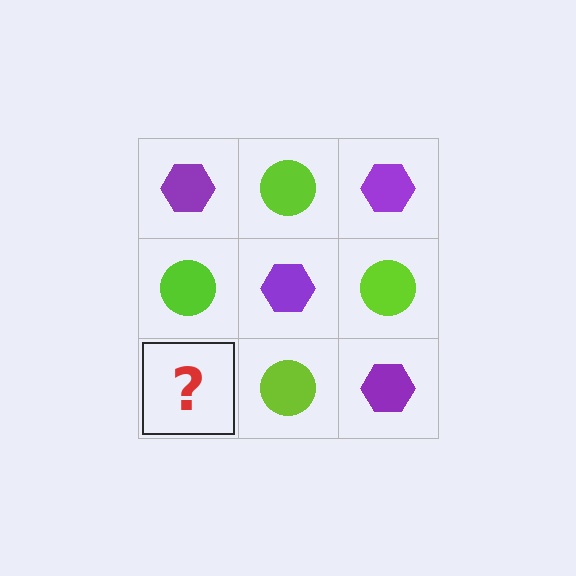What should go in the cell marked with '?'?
The missing cell should contain a purple hexagon.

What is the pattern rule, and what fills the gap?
The rule is that it alternates purple hexagon and lime circle in a checkerboard pattern. The gap should be filled with a purple hexagon.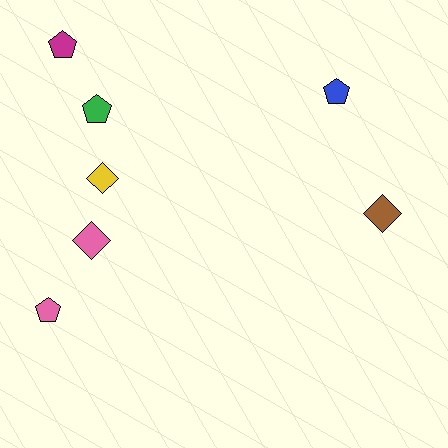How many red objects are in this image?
There are no red objects.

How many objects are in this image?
There are 7 objects.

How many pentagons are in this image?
There are 4 pentagons.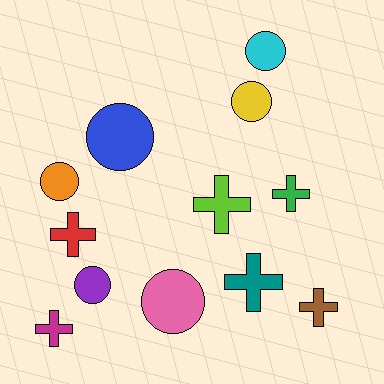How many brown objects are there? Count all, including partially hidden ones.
There is 1 brown object.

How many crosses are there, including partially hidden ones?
There are 6 crosses.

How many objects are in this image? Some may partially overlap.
There are 12 objects.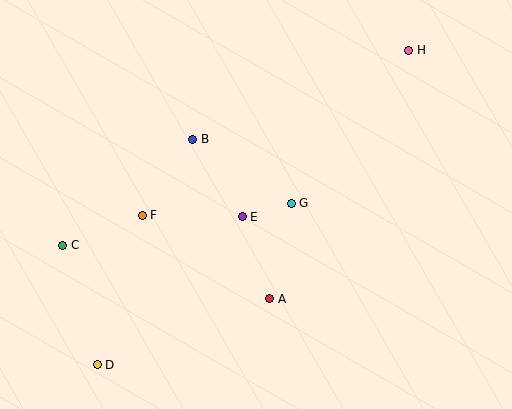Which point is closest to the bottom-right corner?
Point A is closest to the bottom-right corner.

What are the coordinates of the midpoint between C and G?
The midpoint between C and G is at (177, 224).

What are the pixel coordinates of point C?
Point C is at (63, 245).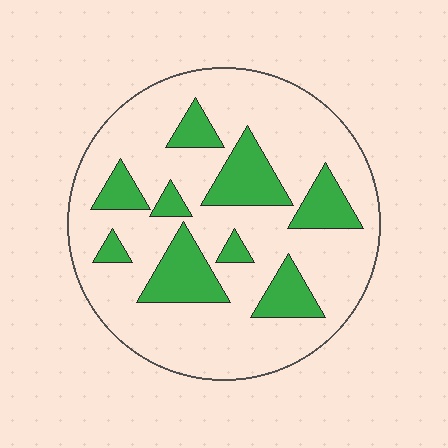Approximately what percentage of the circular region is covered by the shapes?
Approximately 25%.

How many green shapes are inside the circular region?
9.